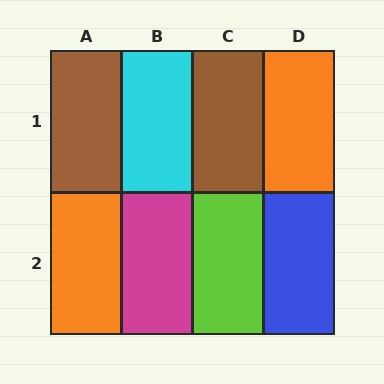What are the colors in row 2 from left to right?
Orange, magenta, lime, blue.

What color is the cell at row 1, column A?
Brown.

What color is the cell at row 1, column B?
Cyan.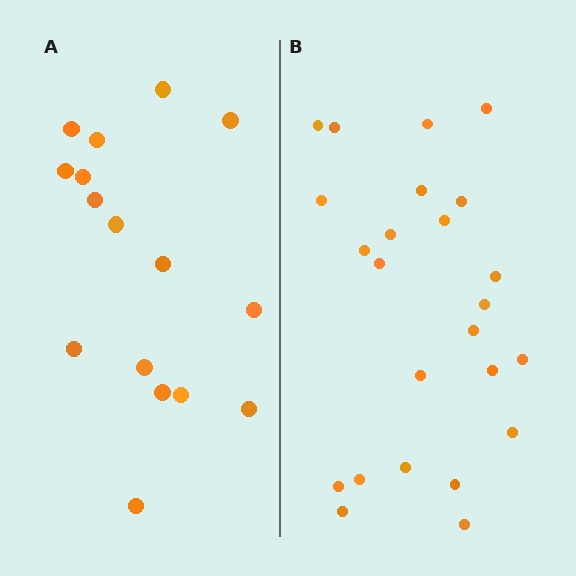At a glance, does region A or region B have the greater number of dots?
Region B (the right region) has more dots.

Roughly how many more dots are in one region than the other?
Region B has roughly 8 or so more dots than region A.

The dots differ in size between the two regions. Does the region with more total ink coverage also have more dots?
No. Region A has more total ink coverage because its dots are larger, but region B actually contains more individual dots. Total area can be misleading — the number of items is what matters here.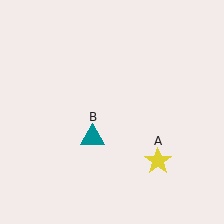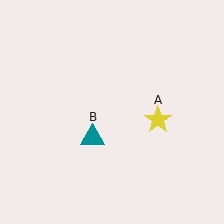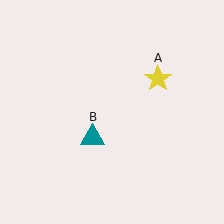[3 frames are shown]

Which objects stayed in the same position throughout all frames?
Teal triangle (object B) remained stationary.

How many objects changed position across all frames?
1 object changed position: yellow star (object A).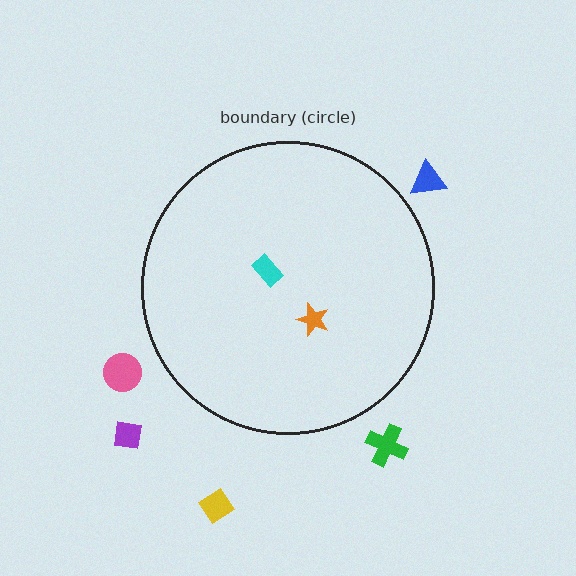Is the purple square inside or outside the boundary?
Outside.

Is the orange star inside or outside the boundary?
Inside.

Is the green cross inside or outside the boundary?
Outside.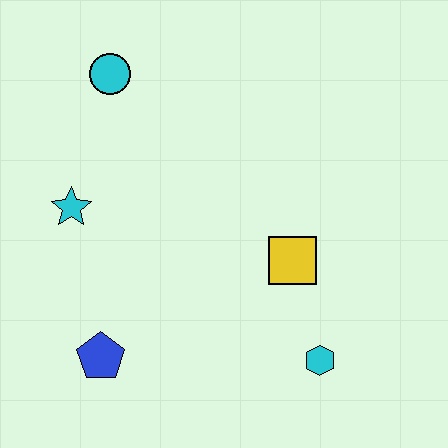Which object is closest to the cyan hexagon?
The yellow square is closest to the cyan hexagon.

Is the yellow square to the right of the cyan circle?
Yes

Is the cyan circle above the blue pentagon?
Yes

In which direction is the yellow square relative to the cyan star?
The yellow square is to the right of the cyan star.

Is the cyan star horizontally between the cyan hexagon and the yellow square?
No